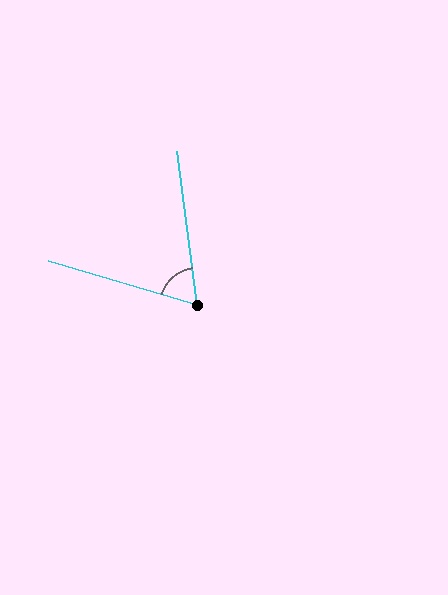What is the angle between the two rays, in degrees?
Approximately 66 degrees.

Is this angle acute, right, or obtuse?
It is acute.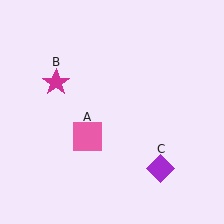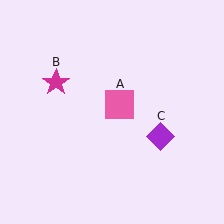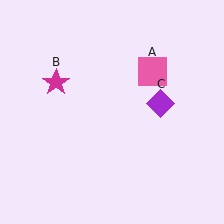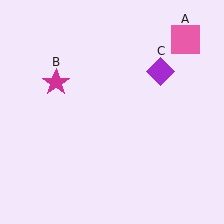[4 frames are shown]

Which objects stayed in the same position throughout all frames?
Magenta star (object B) remained stationary.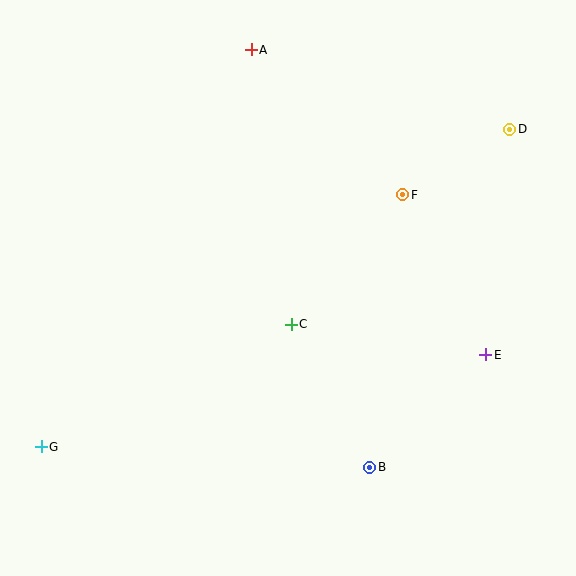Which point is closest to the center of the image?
Point C at (291, 324) is closest to the center.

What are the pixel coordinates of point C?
Point C is at (291, 324).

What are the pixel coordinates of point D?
Point D is at (510, 129).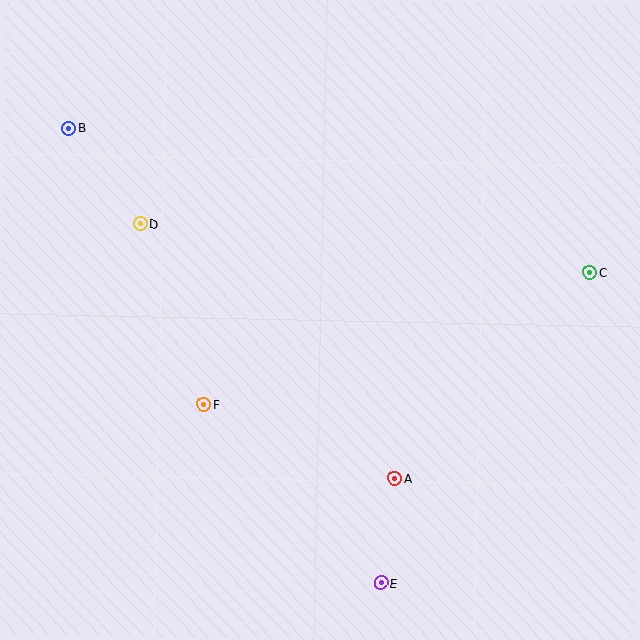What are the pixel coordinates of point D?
Point D is at (140, 224).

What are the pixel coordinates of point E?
Point E is at (381, 583).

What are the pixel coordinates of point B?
Point B is at (69, 128).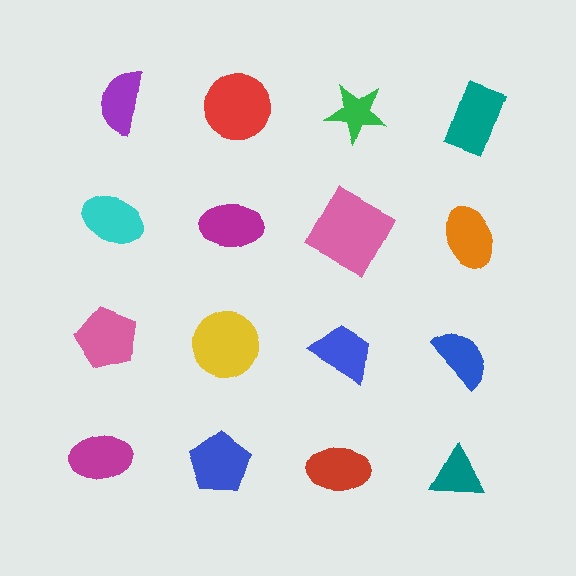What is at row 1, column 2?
A red circle.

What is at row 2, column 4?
An orange ellipse.